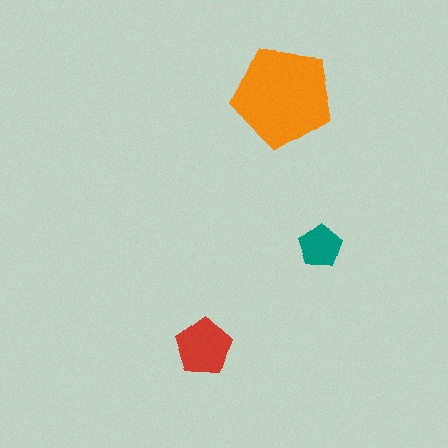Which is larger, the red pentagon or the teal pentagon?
The red one.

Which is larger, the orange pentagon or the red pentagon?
The orange one.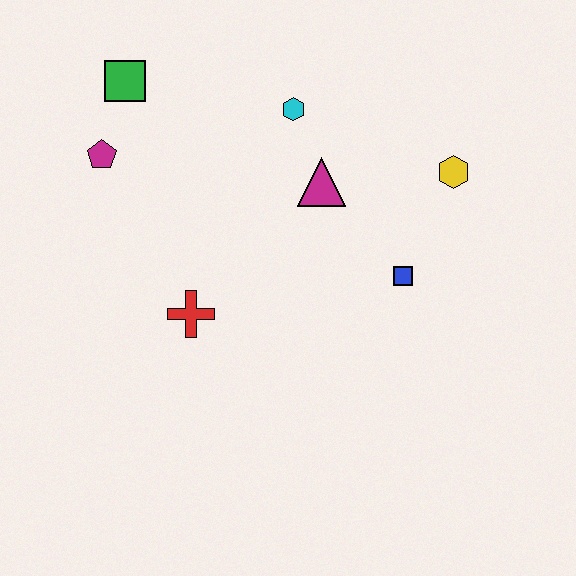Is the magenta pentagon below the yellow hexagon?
No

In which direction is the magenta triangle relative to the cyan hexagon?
The magenta triangle is below the cyan hexagon.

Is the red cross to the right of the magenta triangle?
No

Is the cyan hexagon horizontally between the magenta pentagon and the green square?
No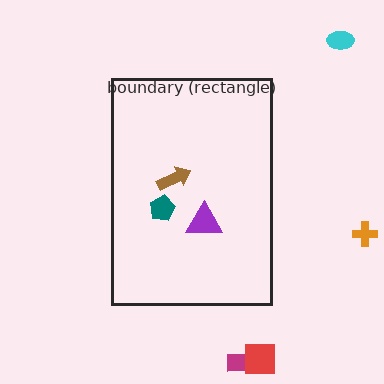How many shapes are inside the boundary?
3 inside, 4 outside.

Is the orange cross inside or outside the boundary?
Outside.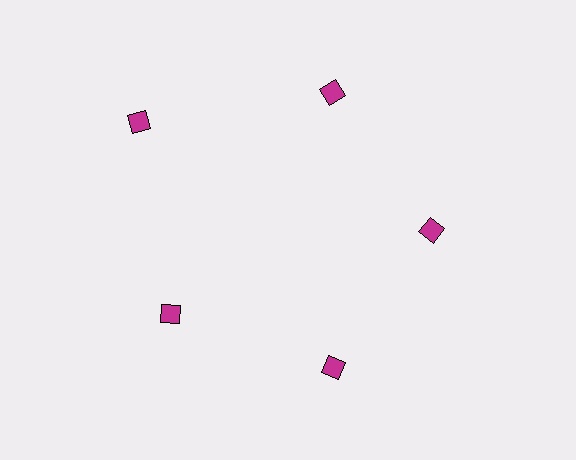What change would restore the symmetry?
The symmetry would be restored by moving it inward, back onto the ring so that all 5 squares sit at equal angles and equal distance from the center.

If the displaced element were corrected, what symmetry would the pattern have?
It would have 5-fold rotational symmetry — the pattern would map onto itself every 72 degrees.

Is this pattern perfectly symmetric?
No. The 5 magenta squares are arranged in a ring, but one element near the 10 o'clock position is pushed outward from the center, breaking the 5-fold rotational symmetry.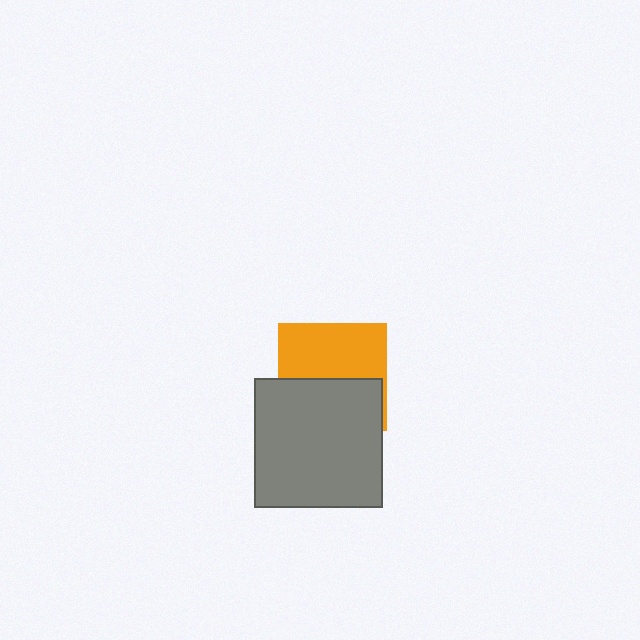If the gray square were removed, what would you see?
You would see the complete orange square.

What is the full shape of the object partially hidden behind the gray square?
The partially hidden object is an orange square.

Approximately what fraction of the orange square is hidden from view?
Roughly 48% of the orange square is hidden behind the gray square.